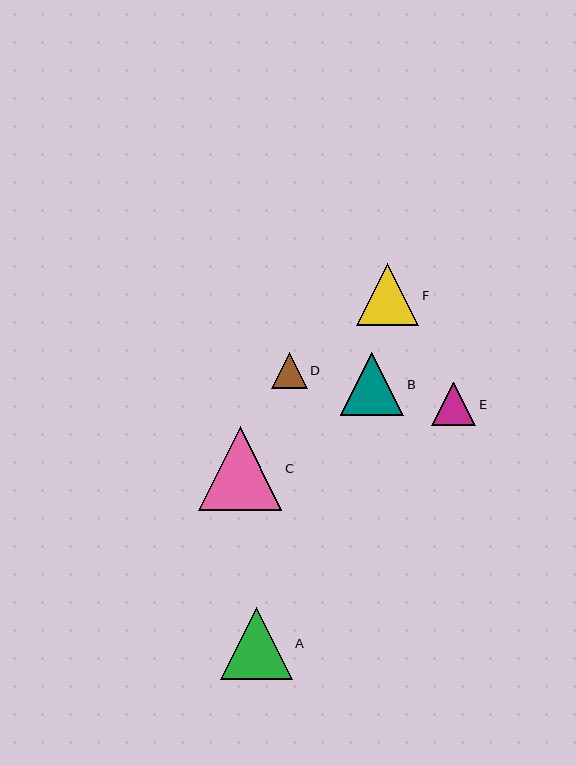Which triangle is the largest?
Triangle C is the largest with a size of approximately 83 pixels.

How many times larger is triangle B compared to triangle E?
Triangle B is approximately 1.5 times the size of triangle E.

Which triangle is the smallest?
Triangle D is the smallest with a size of approximately 36 pixels.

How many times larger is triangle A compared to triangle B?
Triangle A is approximately 1.1 times the size of triangle B.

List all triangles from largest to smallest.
From largest to smallest: C, A, B, F, E, D.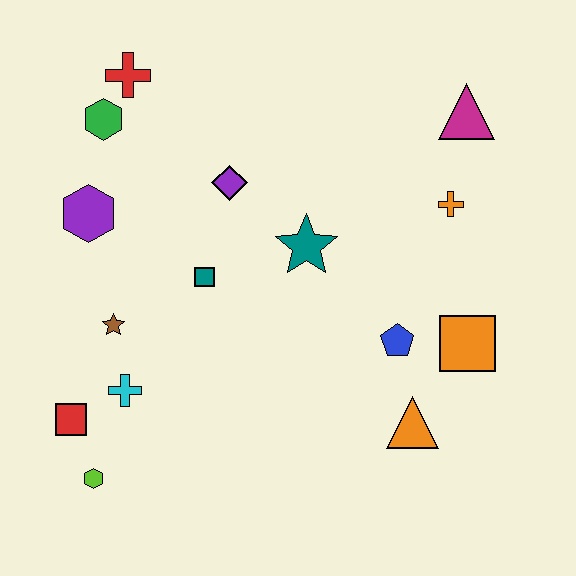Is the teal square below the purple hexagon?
Yes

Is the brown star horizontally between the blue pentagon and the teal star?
No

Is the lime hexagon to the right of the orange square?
No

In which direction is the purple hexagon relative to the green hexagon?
The purple hexagon is below the green hexagon.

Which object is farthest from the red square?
The magenta triangle is farthest from the red square.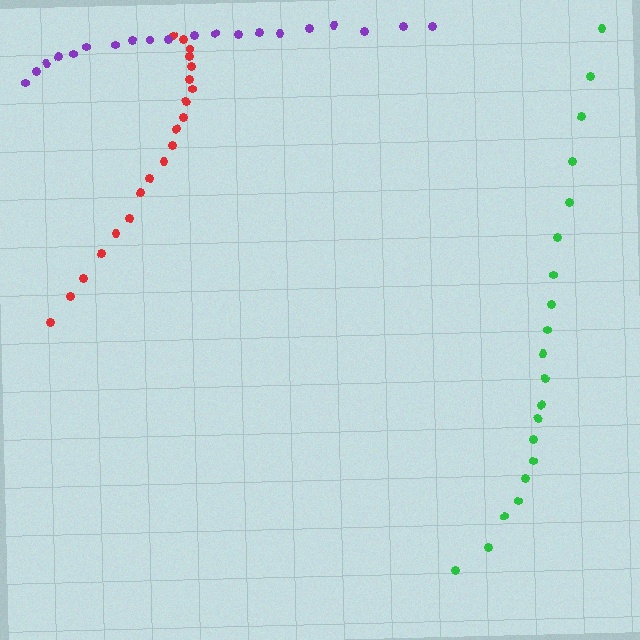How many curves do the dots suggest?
There are 3 distinct paths.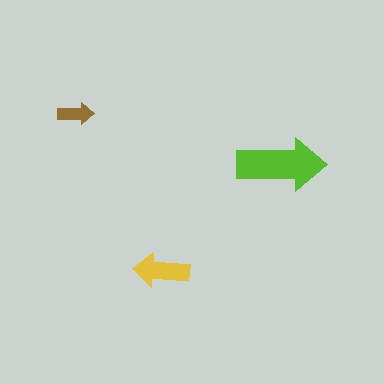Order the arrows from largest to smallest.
the lime one, the yellow one, the brown one.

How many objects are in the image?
There are 3 objects in the image.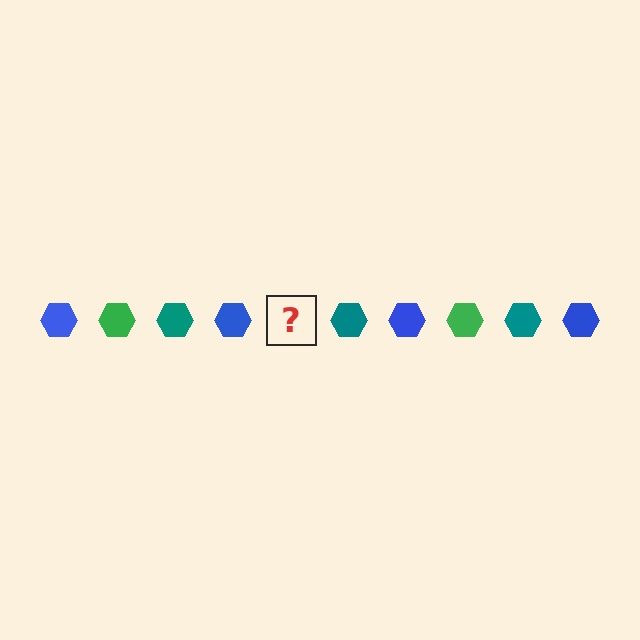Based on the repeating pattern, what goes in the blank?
The blank should be a green hexagon.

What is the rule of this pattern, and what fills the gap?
The rule is that the pattern cycles through blue, green, teal hexagons. The gap should be filled with a green hexagon.